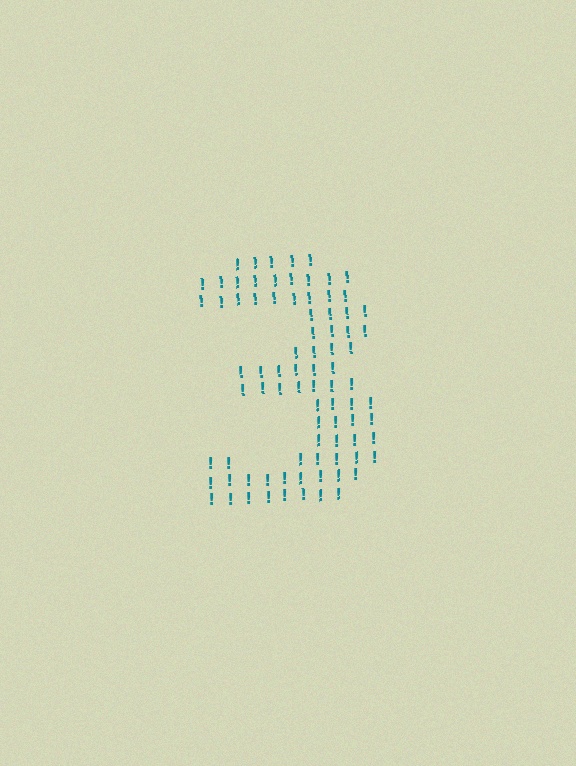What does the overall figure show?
The overall figure shows the digit 3.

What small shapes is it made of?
It is made of small exclamation marks.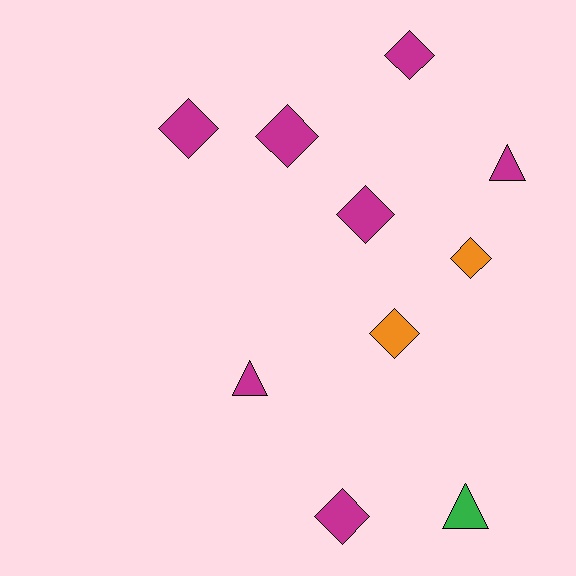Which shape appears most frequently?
Diamond, with 7 objects.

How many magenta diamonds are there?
There are 5 magenta diamonds.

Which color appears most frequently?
Magenta, with 7 objects.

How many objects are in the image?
There are 10 objects.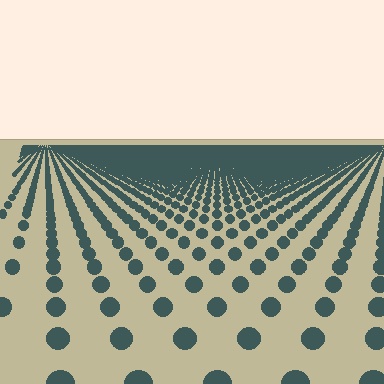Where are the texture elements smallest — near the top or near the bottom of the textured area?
Near the top.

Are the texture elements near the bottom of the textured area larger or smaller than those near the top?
Larger. Near the bottom, elements are closer to the viewer and appear at a bigger on-screen size.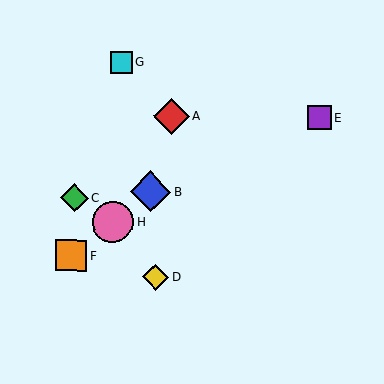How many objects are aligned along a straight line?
3 objects (B, F, H) are aligned along a straight line.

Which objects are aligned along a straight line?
Objects B, F, H are aligned along a straight line.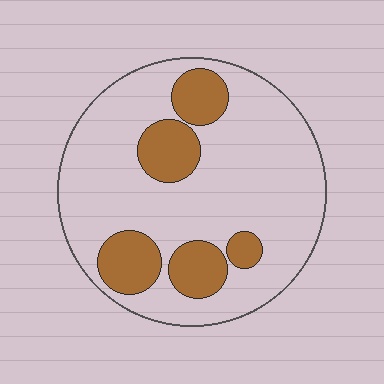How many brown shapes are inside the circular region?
5.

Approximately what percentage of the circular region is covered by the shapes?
Approximately 25%.